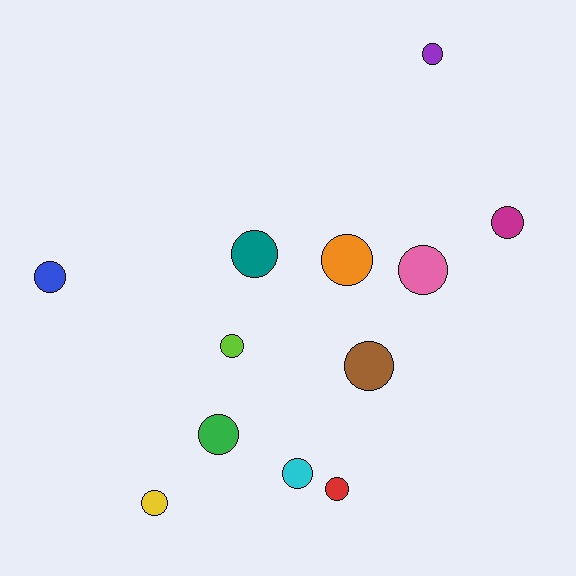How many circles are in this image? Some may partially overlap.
There are 12 circles.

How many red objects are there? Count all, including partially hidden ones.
There is 1 red object.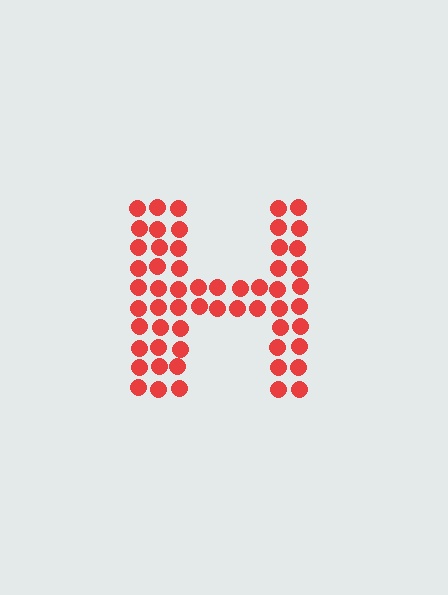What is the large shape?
The large shape is the letter H.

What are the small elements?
The small elements are circles.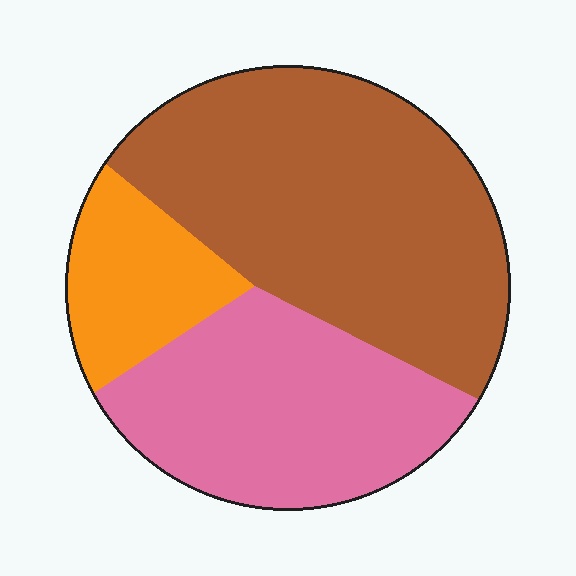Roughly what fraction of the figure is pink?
Pink takes up about one third (1/3) of the figure.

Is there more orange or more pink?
Pink.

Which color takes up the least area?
Orange, at roughly 15%.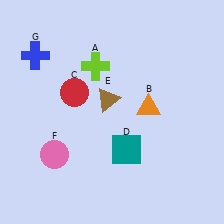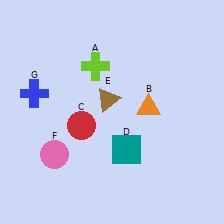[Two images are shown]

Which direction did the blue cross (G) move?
The blue cross (G) moved down.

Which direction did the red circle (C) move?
The red circle (C) moved down.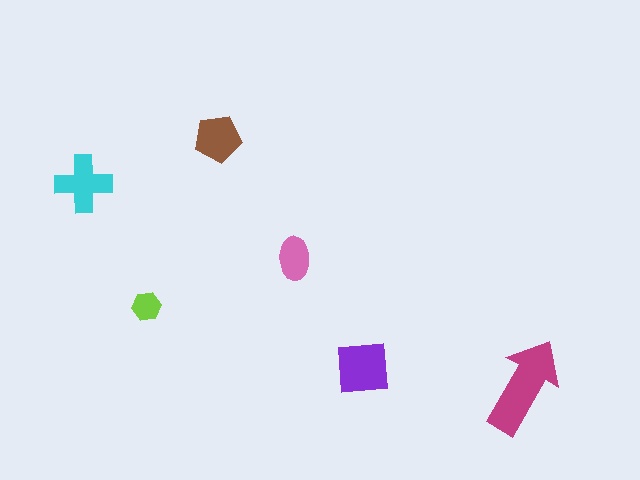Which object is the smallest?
The lime hexagon.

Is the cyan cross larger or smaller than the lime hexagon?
Larger.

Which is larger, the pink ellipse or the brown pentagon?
The brown pentagon.